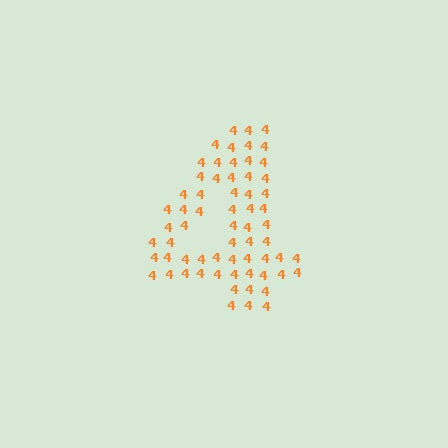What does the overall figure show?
The overall figure shows the digit 4.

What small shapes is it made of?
It is made of small digit 4's.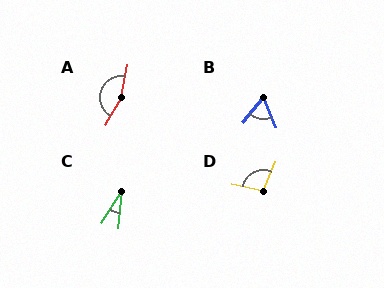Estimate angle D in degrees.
Approximately 102 degrees.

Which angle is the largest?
A, at approximately 162 degrees.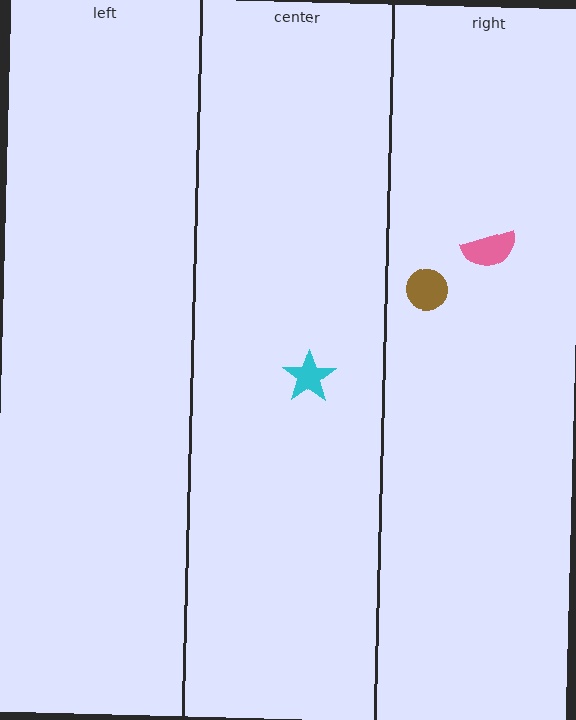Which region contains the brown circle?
The right region.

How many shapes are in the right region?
2.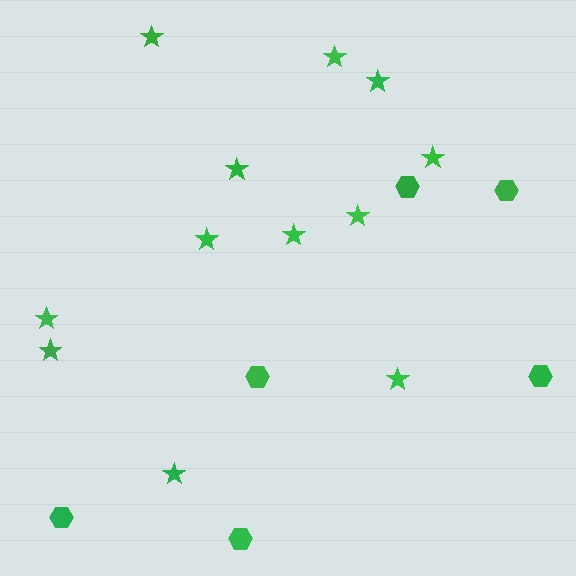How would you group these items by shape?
There are 2 groups: one group of stars (12) and one group of hexagons (6).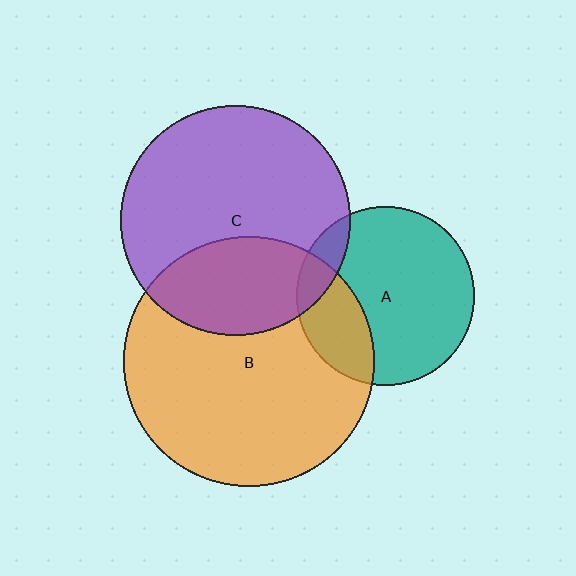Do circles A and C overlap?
Yes.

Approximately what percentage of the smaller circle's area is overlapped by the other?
Approximately 10%.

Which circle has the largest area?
Circle B (orange).